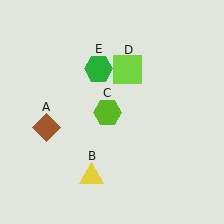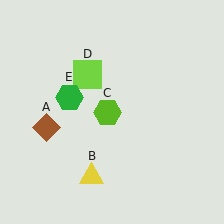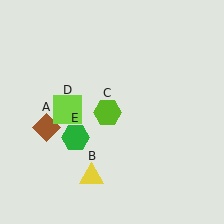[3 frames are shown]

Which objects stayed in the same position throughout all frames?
Brown diamond (object A) and yellow triangle (object B) and lime hexagon (object C) remained stationary.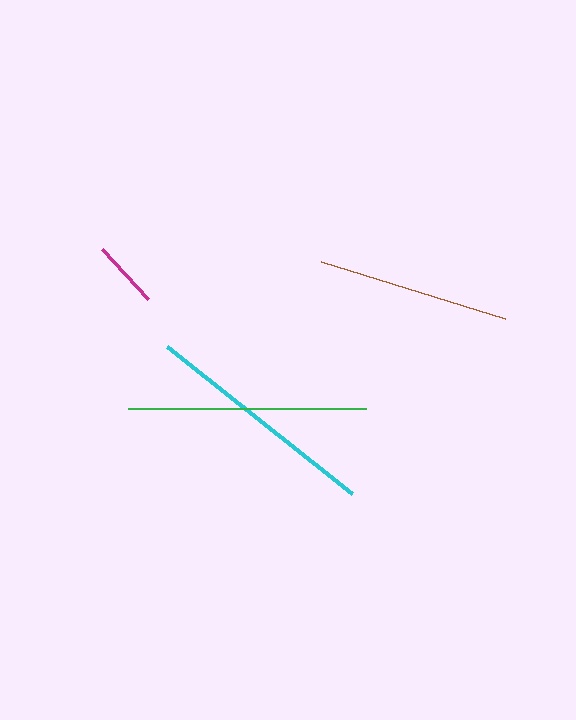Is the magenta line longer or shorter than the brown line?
The brown line is longer than the magenta line.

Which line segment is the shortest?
The magenta line is the shortest at approximately 68 pixels.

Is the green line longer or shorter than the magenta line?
The green line is longer than the magenta line.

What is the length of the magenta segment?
The magenta segment is approximately 68 pixels long.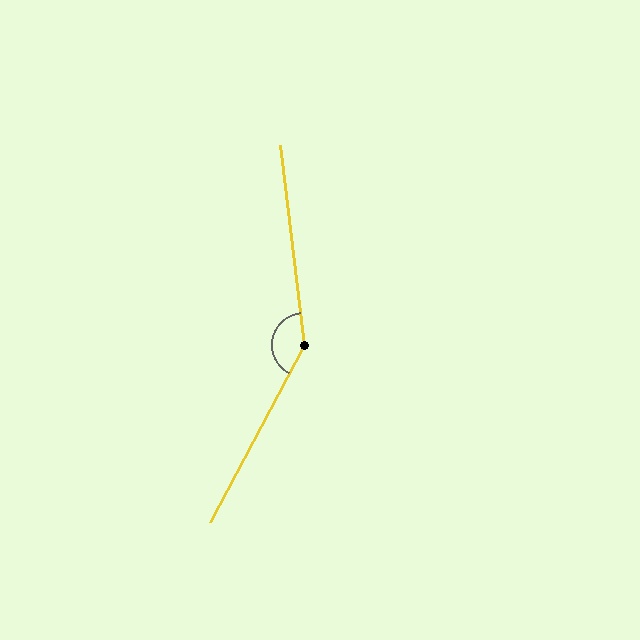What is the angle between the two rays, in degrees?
Approximately 145 degrees.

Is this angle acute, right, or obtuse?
It is obtuse.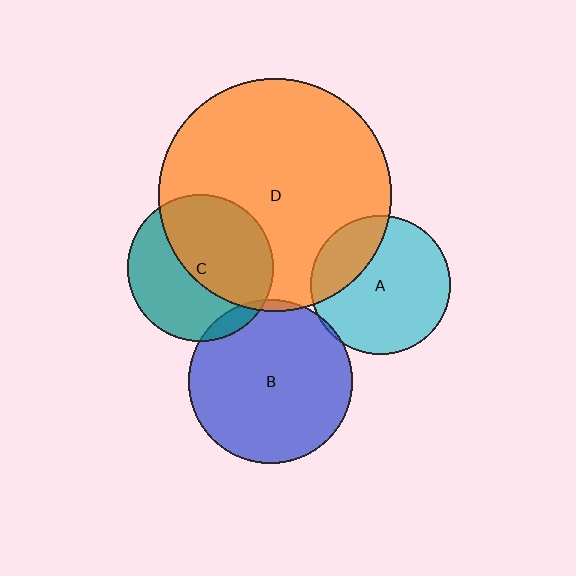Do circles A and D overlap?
Yes.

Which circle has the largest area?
Circle D (orange).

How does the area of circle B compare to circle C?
Approximately 1.3 times.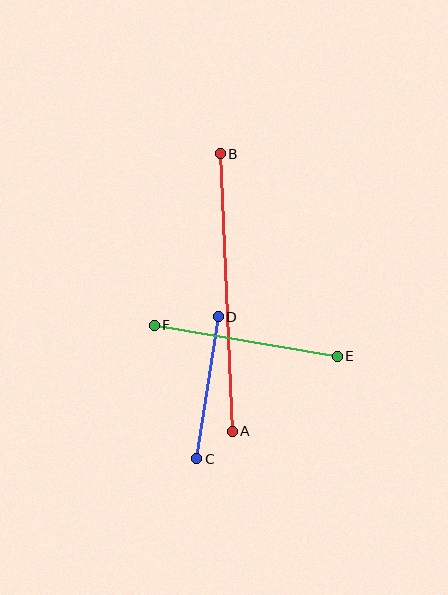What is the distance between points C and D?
The distance is approximately 143 pixels.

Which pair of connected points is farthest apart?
Points A and B are farthest apart.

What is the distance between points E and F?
The distance is approximately 185 pixels.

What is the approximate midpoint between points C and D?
The midpoint is at approximately (208, 388) pixels.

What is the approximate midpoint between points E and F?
The midpoint is at approximately (246, 341) pixels.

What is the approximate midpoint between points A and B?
The midpoint is at approximately (226, 293) pixels.